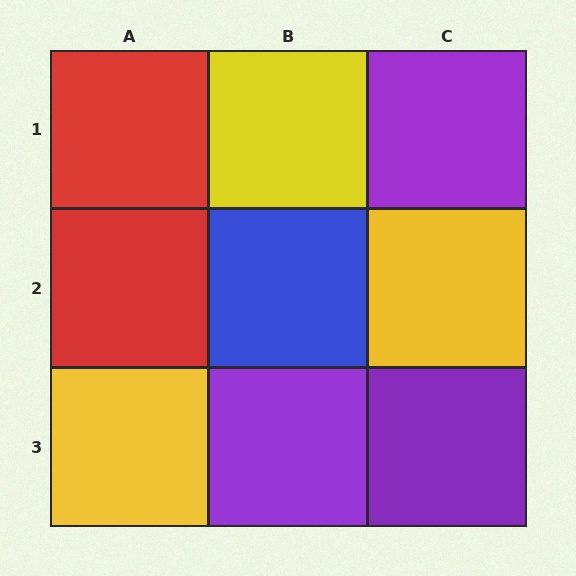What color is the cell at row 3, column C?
Purple.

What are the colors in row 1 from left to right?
Red, yellow, purple.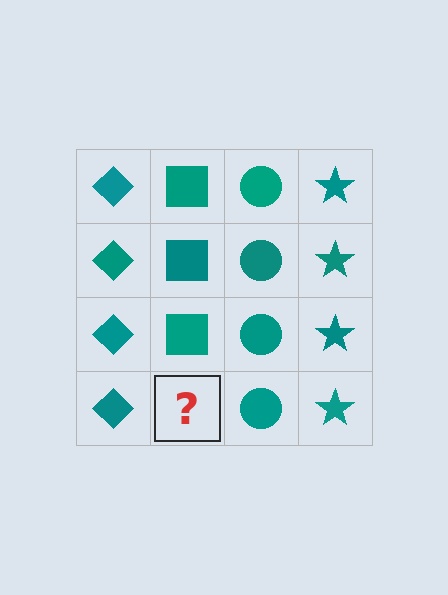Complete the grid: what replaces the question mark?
The question mark should be replaced with a teal square.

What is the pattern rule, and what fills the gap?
The rule is that each column has a consistent shape. The gap should be filled with a teal square.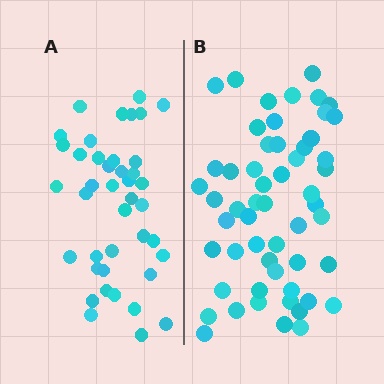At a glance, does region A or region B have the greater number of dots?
Region B (the right region) has more dots.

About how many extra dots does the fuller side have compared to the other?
Region B has approximately 15 more dots than region A.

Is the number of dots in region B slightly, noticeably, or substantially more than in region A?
Region B has noticeably more, but not dramatically so. The ratio is roughly 1.3 to 1.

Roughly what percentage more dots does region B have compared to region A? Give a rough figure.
About 35% more.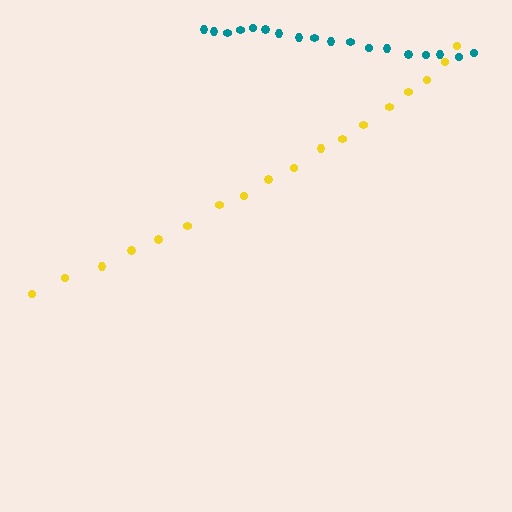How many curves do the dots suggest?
There are 2 distinct paths.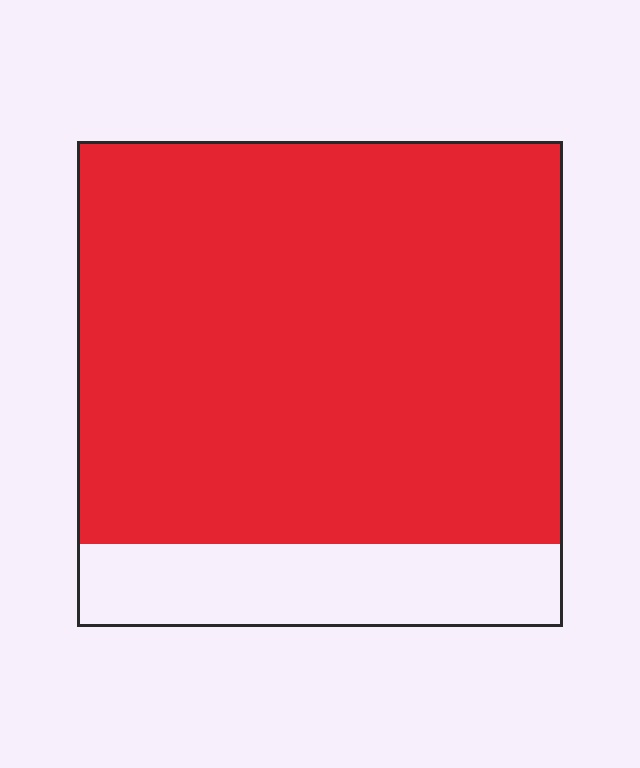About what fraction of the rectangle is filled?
About five sixths (5/6).